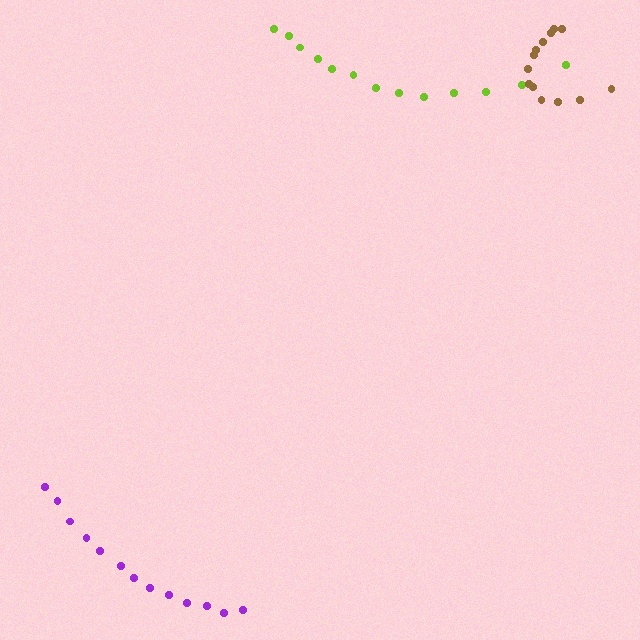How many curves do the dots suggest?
There are 3 distinct paths.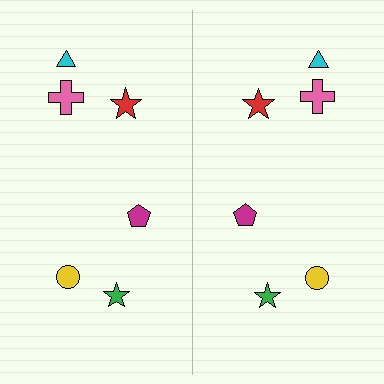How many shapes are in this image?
There are 12 shapes in this image.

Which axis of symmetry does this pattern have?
The pattern has a vertical axis of symmetry running through the center of the image.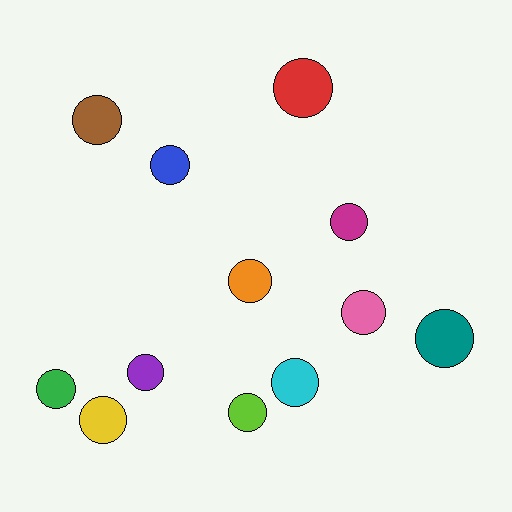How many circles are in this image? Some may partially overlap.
There are 12 circles.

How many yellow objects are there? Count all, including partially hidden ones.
There is 1 yellow object.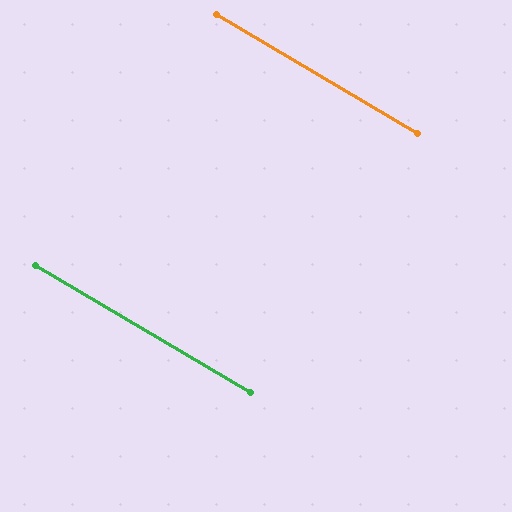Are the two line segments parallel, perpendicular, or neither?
Parallel — their directions differ by only 0.2°.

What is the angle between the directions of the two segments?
Approximately 0 degrees.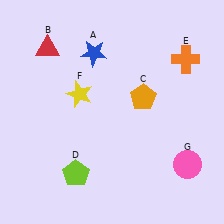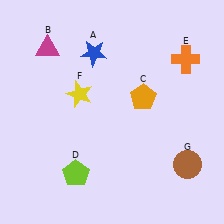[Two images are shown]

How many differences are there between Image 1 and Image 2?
There are 2 differences between the two images.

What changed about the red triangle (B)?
In Image 1, B is red. In Image 2, it changed to magenta.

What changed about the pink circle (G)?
In Image 1, G is pink. In Image 2, it changed to brown.